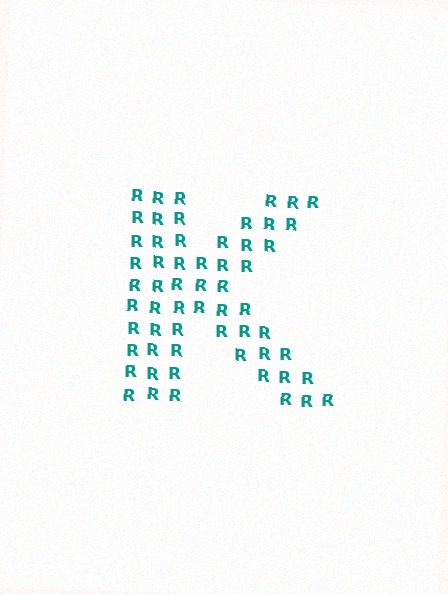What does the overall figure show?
The overall figure shows the letter K.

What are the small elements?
The small elements are letter R's.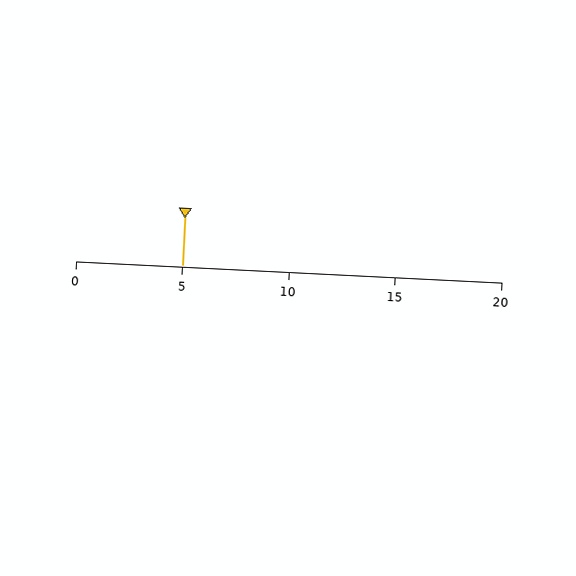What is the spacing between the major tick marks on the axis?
The major ticks are spaced 5 apart.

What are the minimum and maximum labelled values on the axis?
The axis runs from 0 to 20.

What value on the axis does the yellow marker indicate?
The marker indicates approximately 5.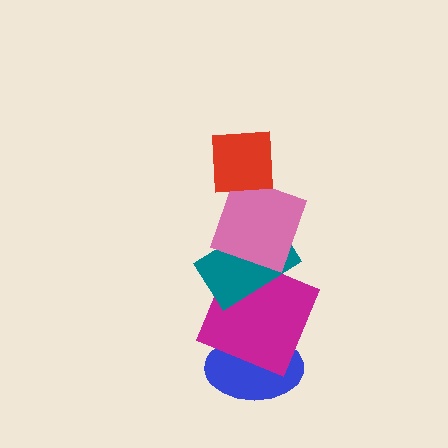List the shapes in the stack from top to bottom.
From top to bottom: the red square, the pink square, the teal rectangle, the magenta square, the blue ellipse.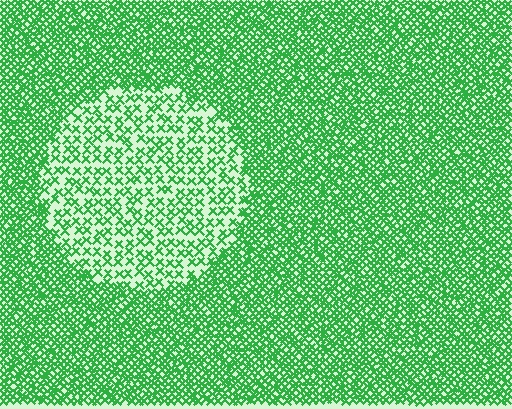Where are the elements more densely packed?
The elements are more densely packed outside the circle boundary.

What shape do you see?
I see a circle.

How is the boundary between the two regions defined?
The boundary is defined by a change in element density (approximately 2.3x ratio). All elements are the same color, size, and shape.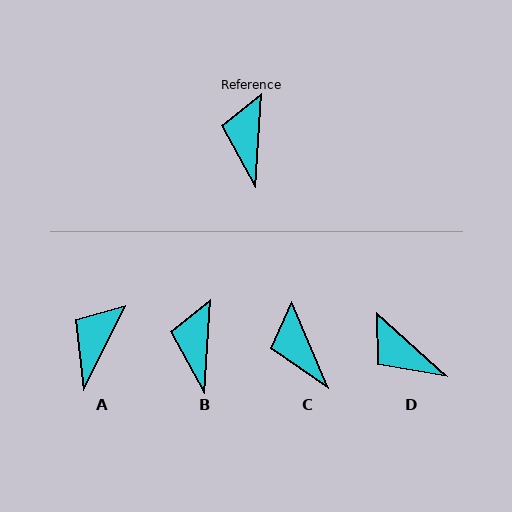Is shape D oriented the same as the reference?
No, it is off by about 51 degrees.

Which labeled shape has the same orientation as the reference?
B.